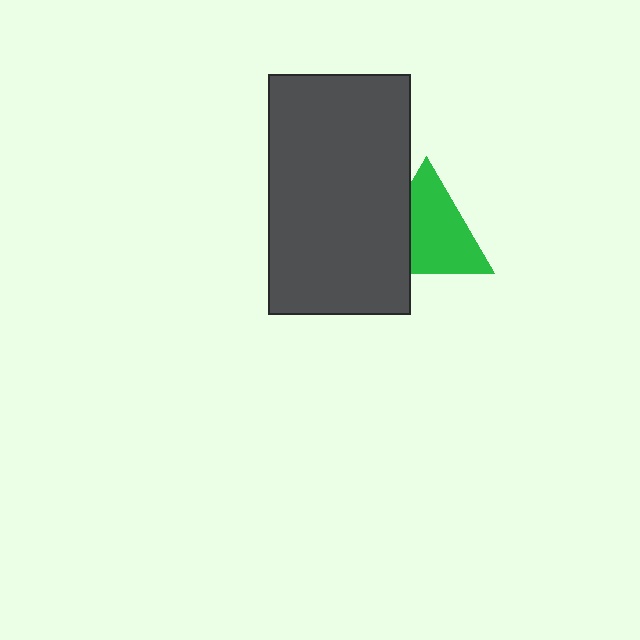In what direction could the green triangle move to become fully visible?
The green triangle could move right. That would shift it out from behind the dark gray rectangle entirely.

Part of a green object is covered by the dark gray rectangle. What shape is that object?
It is a triangle.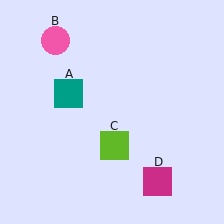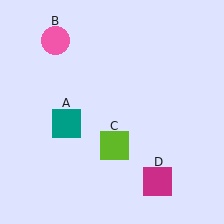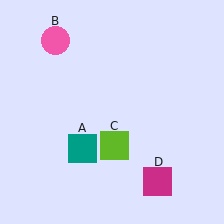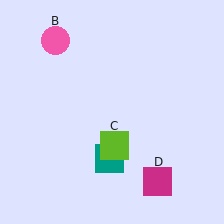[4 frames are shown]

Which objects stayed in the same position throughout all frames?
Pink circle (object B) and lime square (object C) and magenta square (object D) remained stationary.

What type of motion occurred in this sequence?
The teal square (object A) rotated counterclockwise around the center of the scene.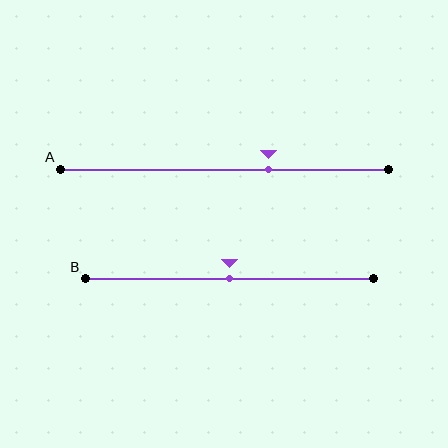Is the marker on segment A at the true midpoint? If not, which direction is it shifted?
No, the marker on segment A is shifted to the right by about 14% of the segment length.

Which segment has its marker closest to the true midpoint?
Segment B has its marker closest to the true midpoint.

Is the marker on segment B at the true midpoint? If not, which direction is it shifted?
Yes, the marker on segment B is at the true midpoint.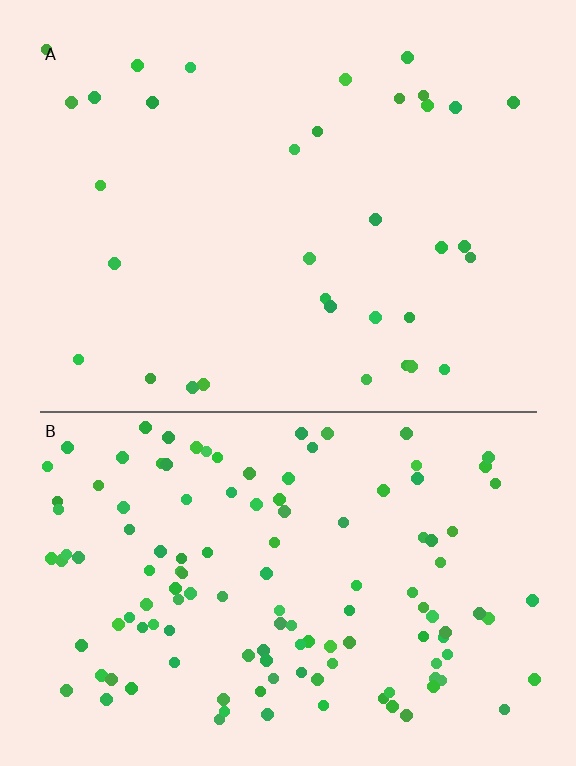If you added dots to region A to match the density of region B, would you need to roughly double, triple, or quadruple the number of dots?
Approximately quadruple.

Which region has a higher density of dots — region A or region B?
B (the bottom).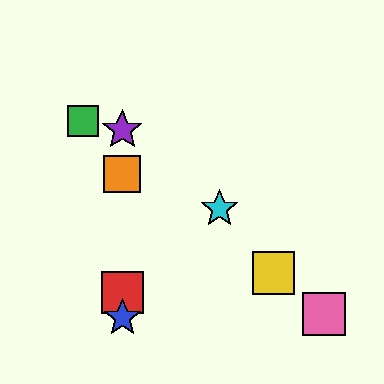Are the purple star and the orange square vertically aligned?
Yes, both are at x≈122.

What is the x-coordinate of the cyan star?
The cyan star is at x≈220.